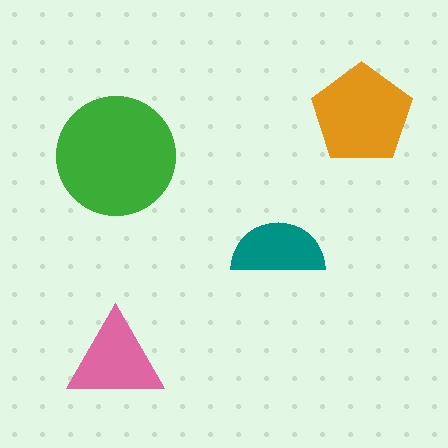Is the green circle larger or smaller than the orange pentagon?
Larger.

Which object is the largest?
The green circle.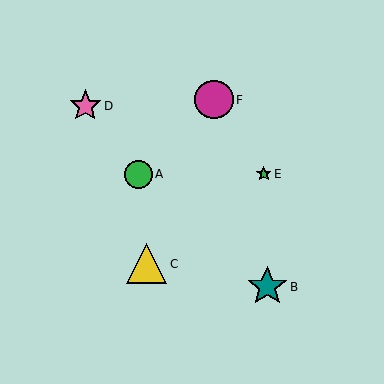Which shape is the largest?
The teal star (labeled B) is the largest.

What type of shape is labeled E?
Shape E is a green star.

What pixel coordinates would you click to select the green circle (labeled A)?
Click at (139, 174) to select the green circle A.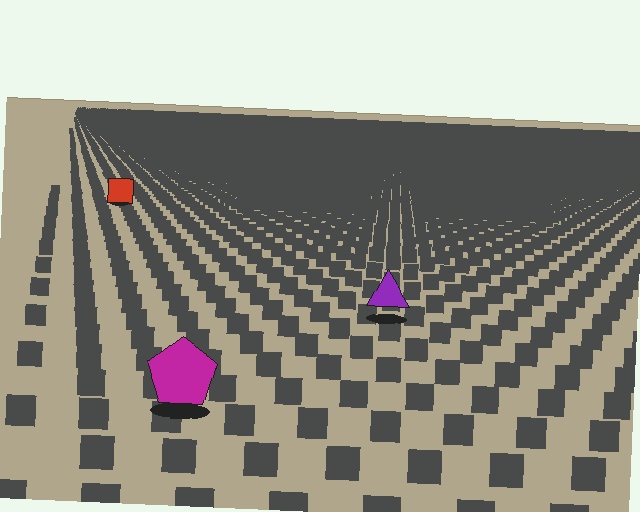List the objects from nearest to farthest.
From nearest to farthest: the magenta pentagon, the purple triangle, the red square.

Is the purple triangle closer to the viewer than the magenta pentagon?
No. The magenta pentagon is closer — you can tell from the texture gradient: the ground texture is coarser near it.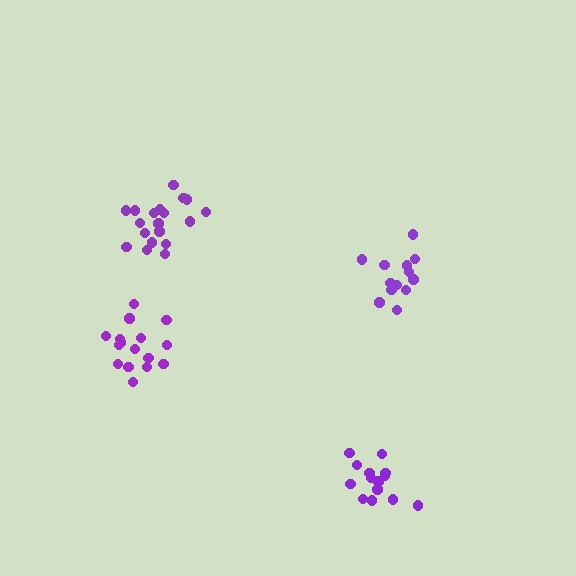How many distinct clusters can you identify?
There are 4 distinct clusters.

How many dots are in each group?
Group 1: 13 dots, Group 2: 19 dots, Group 3: 14 dots, Group 4: 16 dots (62 total).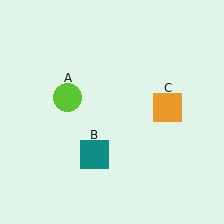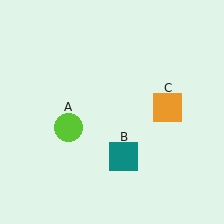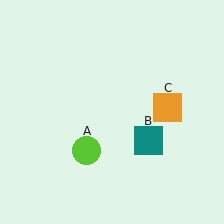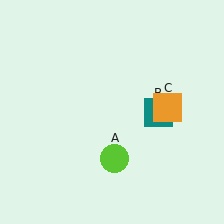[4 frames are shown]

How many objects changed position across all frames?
2 objects changed position: lime circle (object A), teal square (object B).